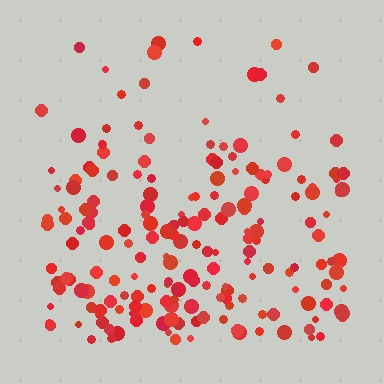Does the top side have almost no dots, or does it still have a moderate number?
Still a moderate number, just noticeably fewer than the bottom.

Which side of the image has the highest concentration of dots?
The bottom.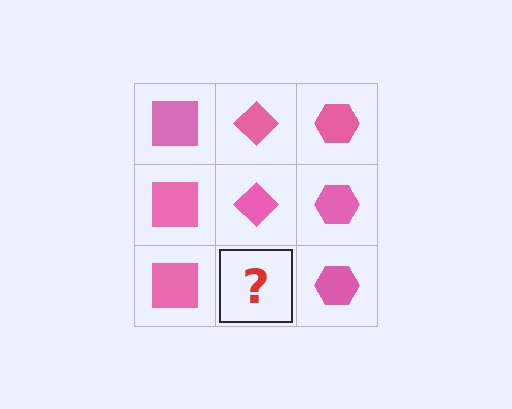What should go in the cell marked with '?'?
The missing cell should contain a pink diamond.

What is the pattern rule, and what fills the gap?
The rule is that each column has a consistent shape. The gap should be filled with a pink diamond.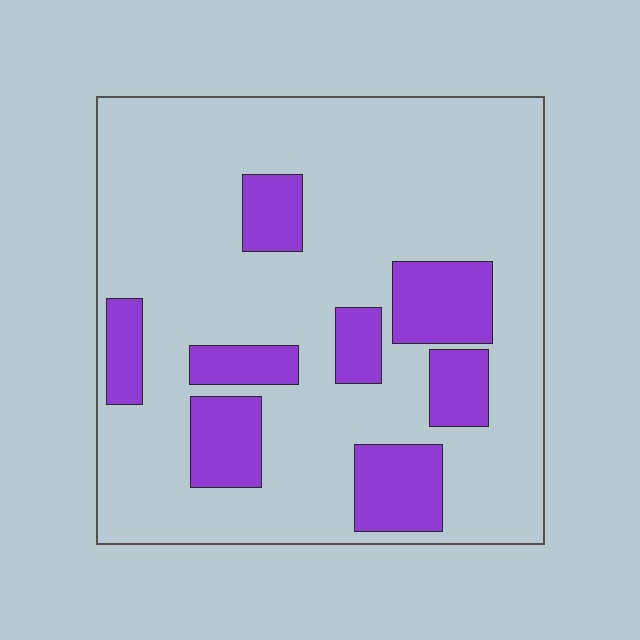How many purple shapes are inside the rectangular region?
8.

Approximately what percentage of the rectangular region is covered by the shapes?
Approximately 20%.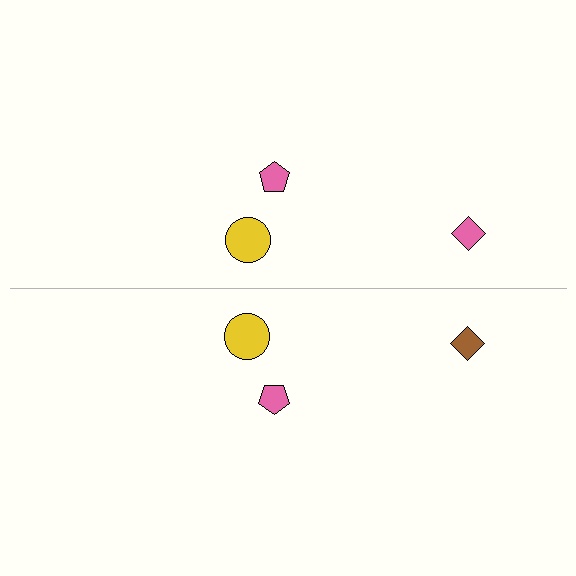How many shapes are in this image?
There are 6 shapes in this image.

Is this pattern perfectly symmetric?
No, the pattern is not perfectly symmetric. The brown diamond on the bottom side breaks the symmetry — its mirror counterpart is pink.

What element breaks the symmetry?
The brown diamond on the bottom side breaks the symmetry — its mirror counterpart is pink.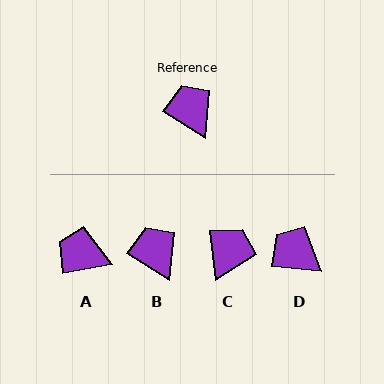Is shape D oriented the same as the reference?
No, it is off by about 26 degrees.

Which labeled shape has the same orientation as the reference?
B.